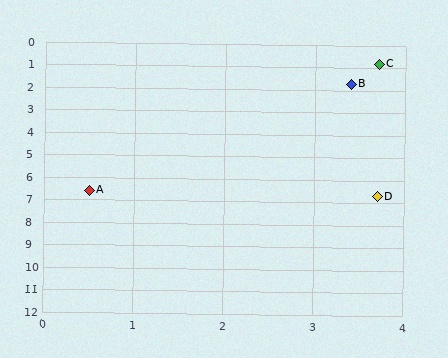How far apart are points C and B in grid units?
Points C and B are about 0.9 grid units apart.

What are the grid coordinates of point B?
Point B is at approximately (3.4, 1.7).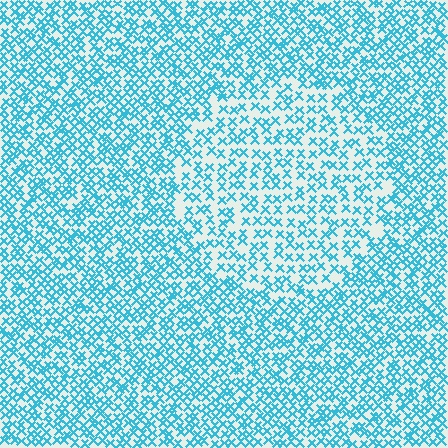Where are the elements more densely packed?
The elements are more densely packed outside the circle boundary.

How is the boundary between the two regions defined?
The boundary is defined by a change in element density (approximately 1.7x ratio). All elements are the same color, size, and shape.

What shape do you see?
I see a circle.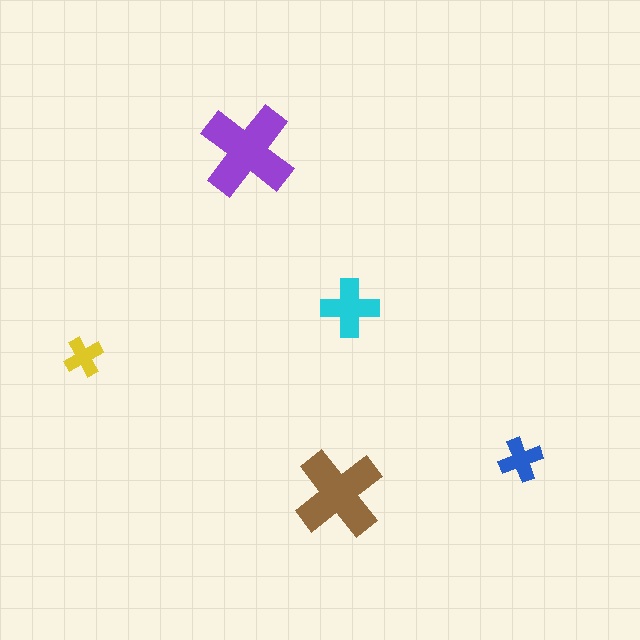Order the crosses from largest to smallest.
the purple one, the brown one, the cyan one, the blue one, the yellow one.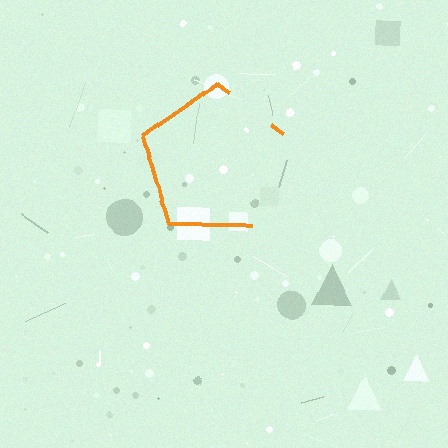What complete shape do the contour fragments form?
The contour fragments form a pentagon.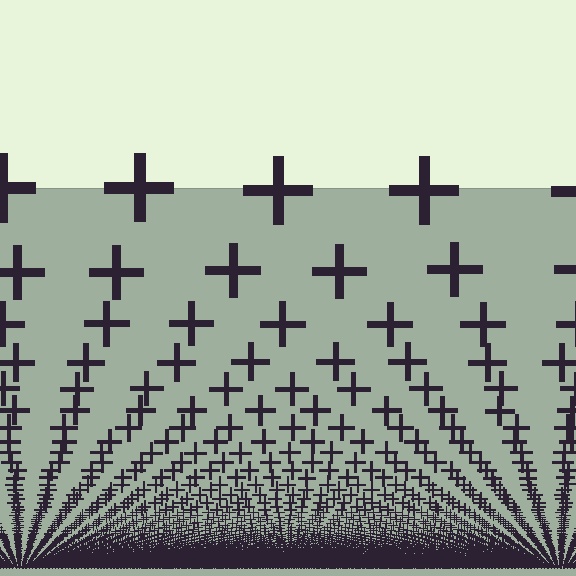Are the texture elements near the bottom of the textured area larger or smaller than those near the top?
Smaller. The gradient is inverted — elements near the bottom are smaller and denser.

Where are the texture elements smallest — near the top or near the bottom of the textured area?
Near the bottom.